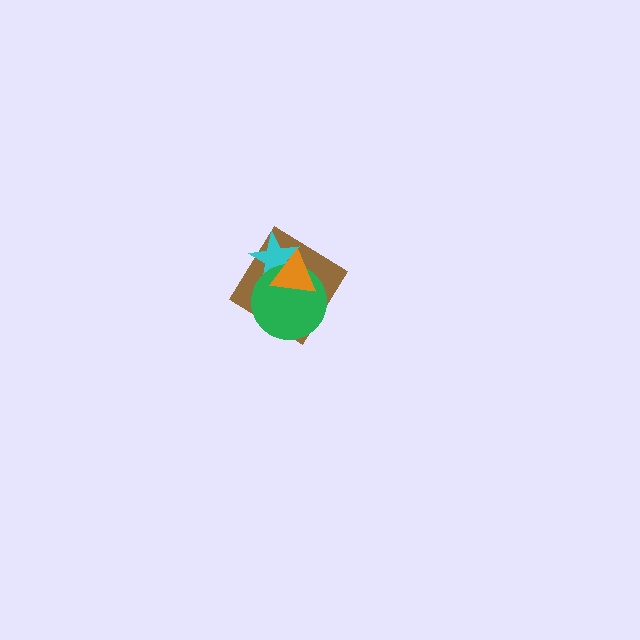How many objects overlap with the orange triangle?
3 objects overlap with the orange triangle.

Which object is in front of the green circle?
The orange triangle is in front of the green circle.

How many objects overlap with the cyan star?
3 objects overlap with the cyan star.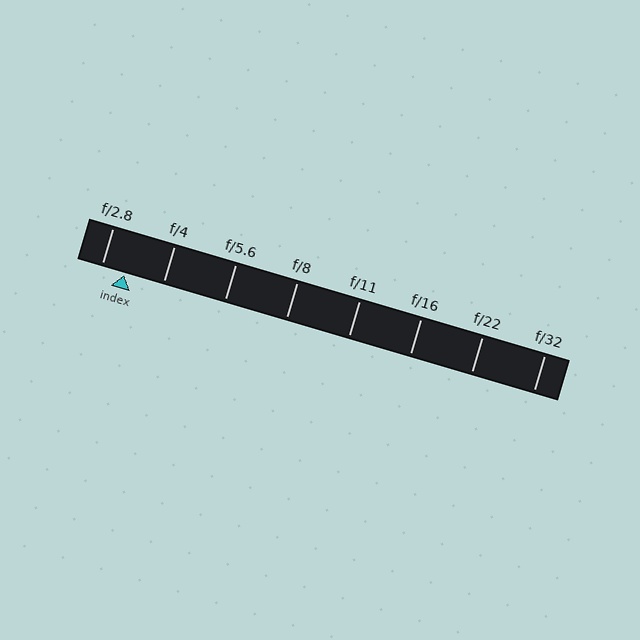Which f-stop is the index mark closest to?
The index mark is closest to f/2.8.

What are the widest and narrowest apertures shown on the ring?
The widest aperture shown is f/2.8 and the narrowest is f/32.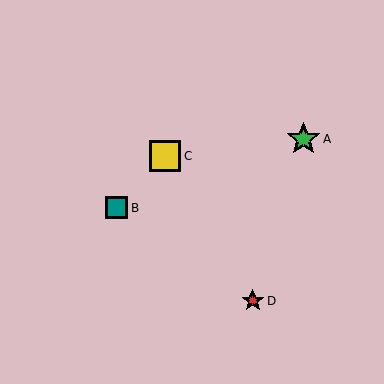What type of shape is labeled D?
Shape D is a red star.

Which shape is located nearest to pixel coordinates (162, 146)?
The yellow square (labeled C) at (165, 156) is nearest to that location.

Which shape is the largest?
The green star (labeled A) is the largest.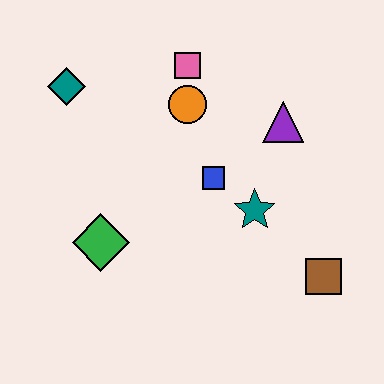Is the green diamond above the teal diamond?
No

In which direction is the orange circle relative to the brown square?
The orange circle is above the brown square.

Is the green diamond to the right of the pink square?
No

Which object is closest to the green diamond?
The blue square is closest to the green diamond.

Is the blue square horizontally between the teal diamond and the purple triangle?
Yes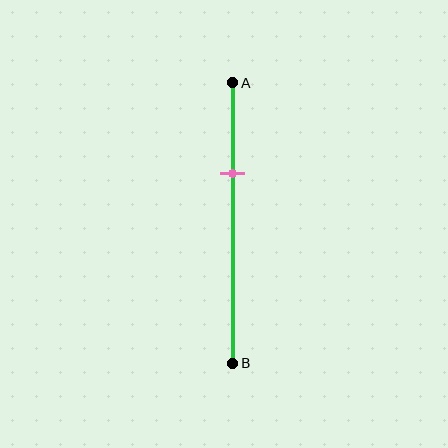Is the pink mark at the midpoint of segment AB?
No, the mark is at about 30% from A, not at the 50% midpoint.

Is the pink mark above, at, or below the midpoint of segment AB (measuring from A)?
The pink mark is above the midpoint of segment AB.